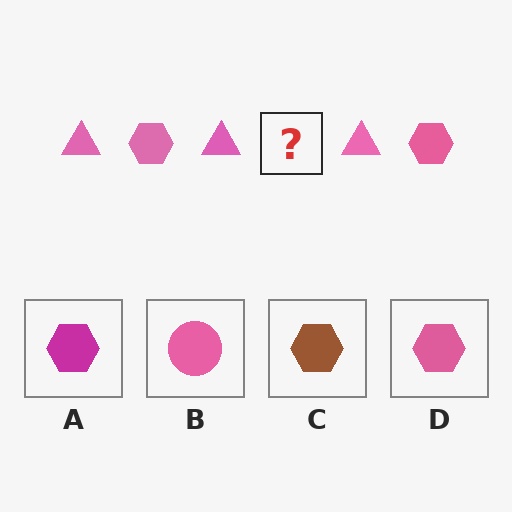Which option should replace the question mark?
Option D.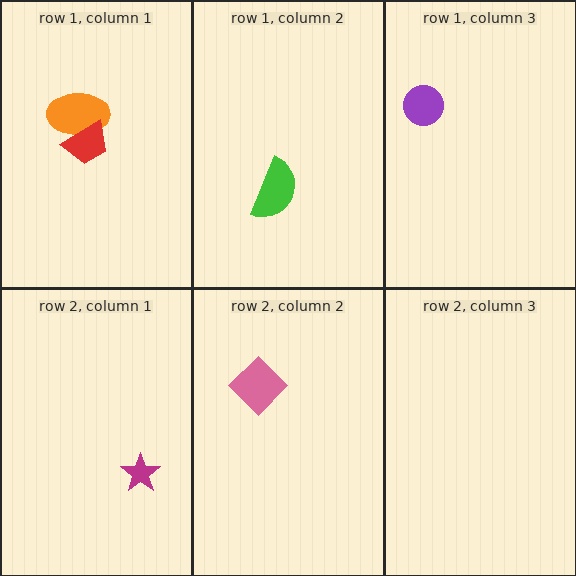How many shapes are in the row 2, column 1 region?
1.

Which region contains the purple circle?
The row 1, column 3 region.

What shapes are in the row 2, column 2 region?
The pink diamond.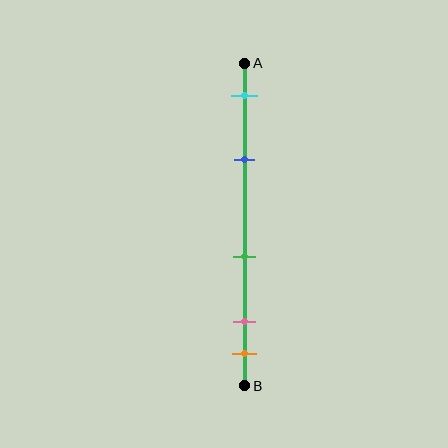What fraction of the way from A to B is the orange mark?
The orange mark is approximately 90% (0.9) of the way from A to B.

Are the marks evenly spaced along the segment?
No, the marks are not evenly spaced.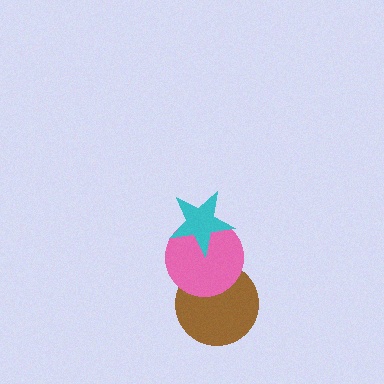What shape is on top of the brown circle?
The pink circle is on top of the brown circle.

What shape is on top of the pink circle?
The cyan star is on top of the pink circle.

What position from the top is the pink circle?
The pink circle is 2nd from the top.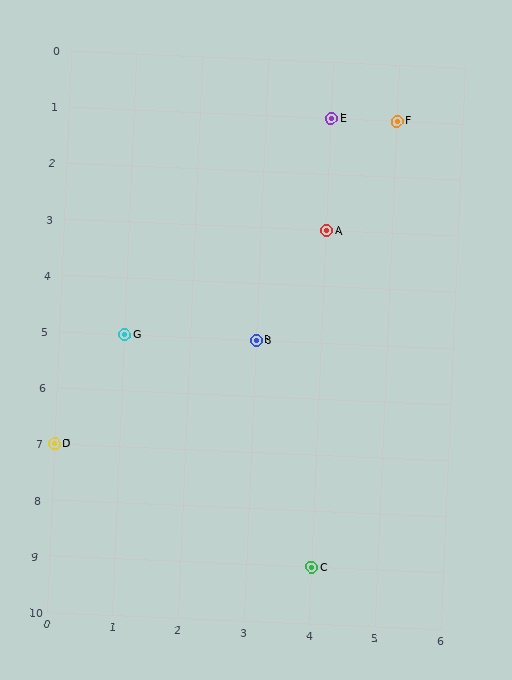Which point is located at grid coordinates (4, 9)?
Point C is at (4, 9).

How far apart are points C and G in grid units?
Points C and G are 3 columns and 4 rows apart (about 5.0 grid units diagonally).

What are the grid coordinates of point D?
Point D is at grid coordinates (0, 7).